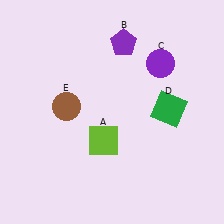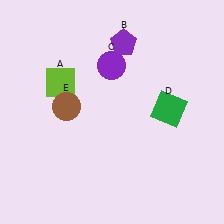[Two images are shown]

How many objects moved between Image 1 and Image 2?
2 objects moved between the two images.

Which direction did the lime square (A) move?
The lime square (A) moved up.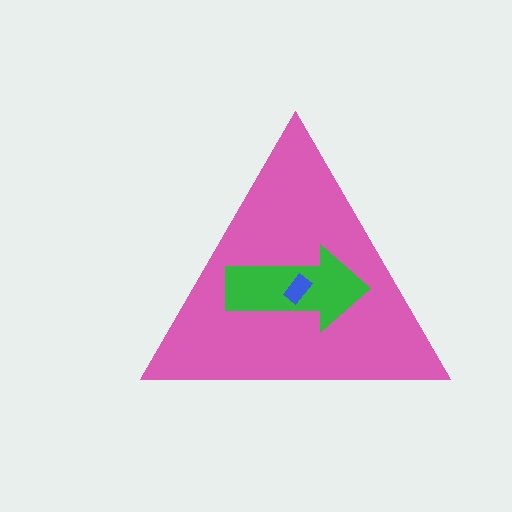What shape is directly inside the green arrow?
The blue rectangle.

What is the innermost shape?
The blue rectangle.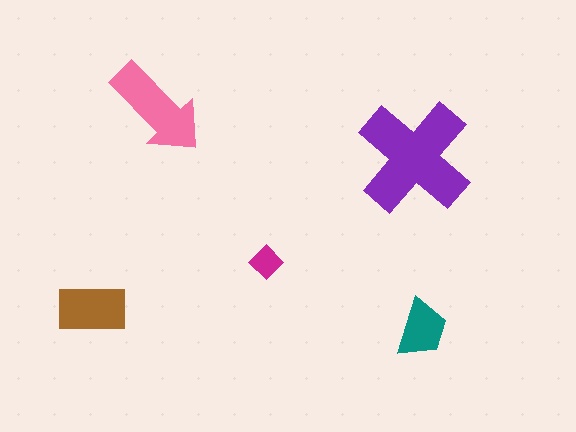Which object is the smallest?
The magenta diamond.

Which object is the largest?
The purple cross.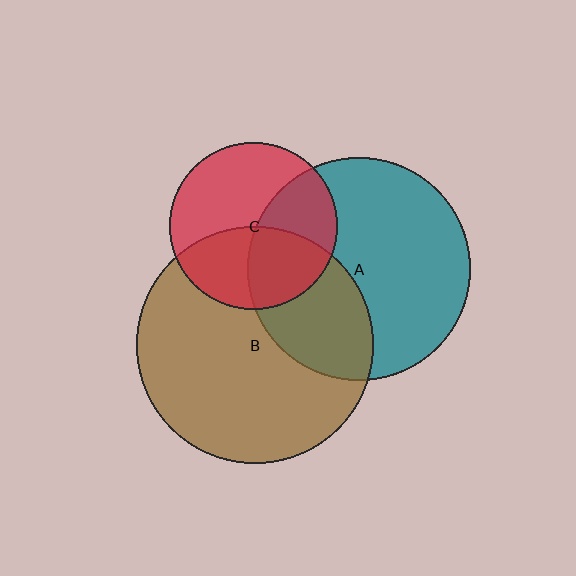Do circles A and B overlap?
Yes.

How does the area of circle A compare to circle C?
Approximately 1.8 times.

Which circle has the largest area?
Circle B (brown).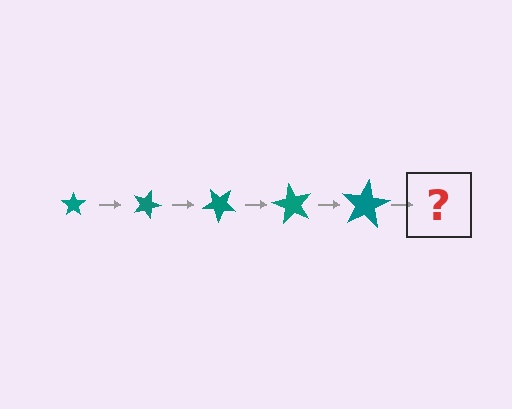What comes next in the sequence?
The next element should be a star, larger than the previous one and rotated 100 degrees from the start.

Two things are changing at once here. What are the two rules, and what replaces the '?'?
The two rules are that the star grows larger each step and it rotates 20 degrees each step. The '?' should be a star, larger than the previous one and rotated 100 degrees from the start.